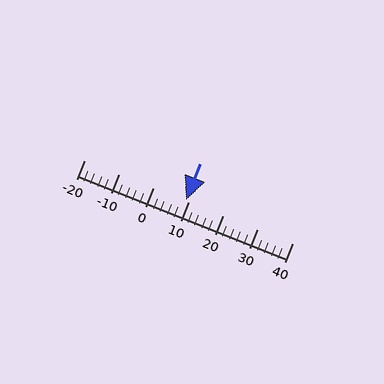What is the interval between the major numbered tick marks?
The major tick marks are spaced 10 units apart.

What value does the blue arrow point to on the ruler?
The blue arrow points to approximately 9.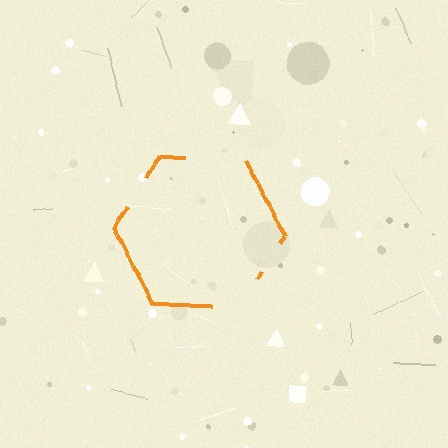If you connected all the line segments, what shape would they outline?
They would outline a hexagon.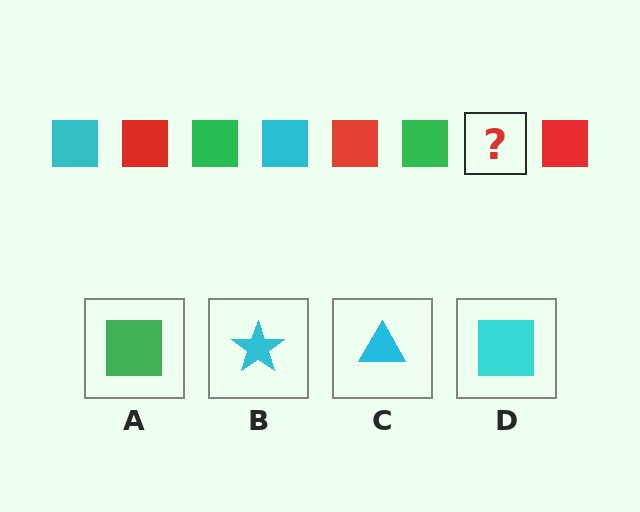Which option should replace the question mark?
Option D.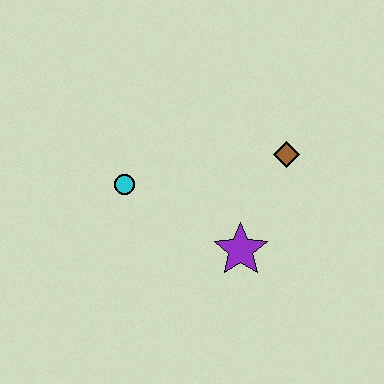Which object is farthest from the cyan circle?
The brown diamond is farthest from the cyan circle.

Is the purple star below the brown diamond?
Yes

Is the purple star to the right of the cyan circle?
Yes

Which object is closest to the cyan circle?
The purple star is closest to the cyan circle.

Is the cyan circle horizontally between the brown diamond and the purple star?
No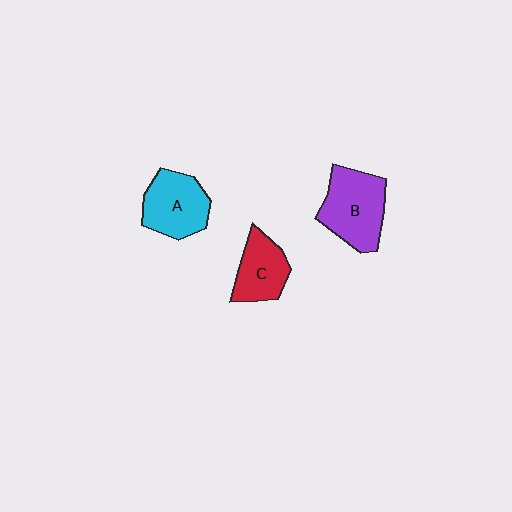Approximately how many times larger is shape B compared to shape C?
Approximately 1.4 times.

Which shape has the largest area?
Shape B (purple).